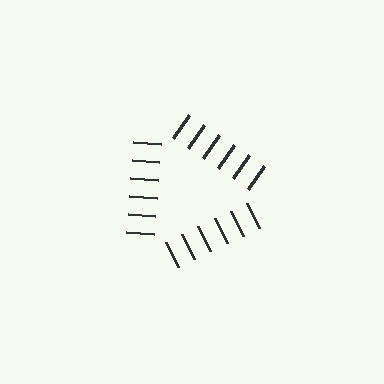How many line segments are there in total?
18 — 6 along each of the 3 edges.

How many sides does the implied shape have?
3 sides — the line-ends trace a triangle.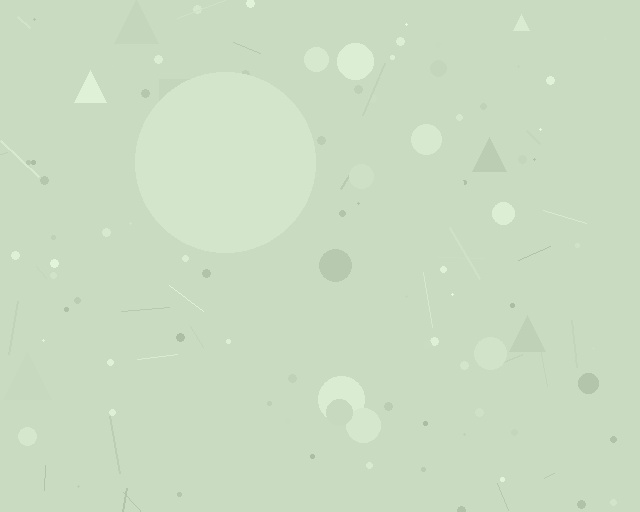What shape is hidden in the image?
A circle is hidden in the image.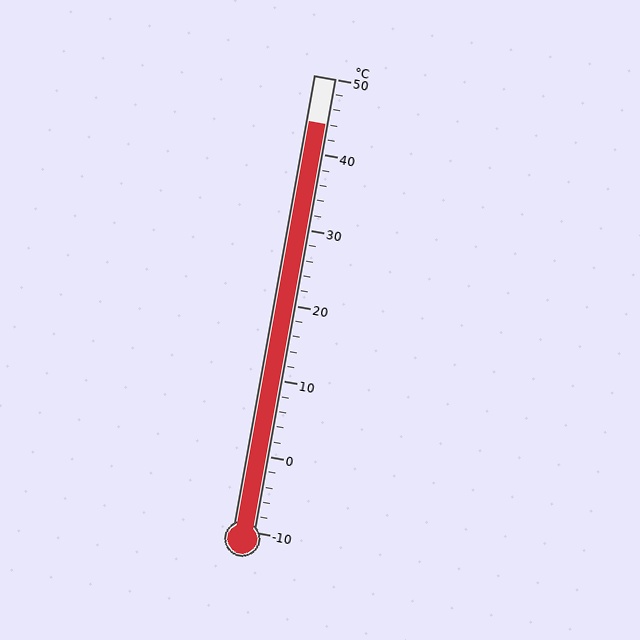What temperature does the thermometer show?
The thermometer shows approximately 44°C.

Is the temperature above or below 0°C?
The temperature is above 0°C.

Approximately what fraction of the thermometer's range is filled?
The thermometer is filled to approximately 90% of its range.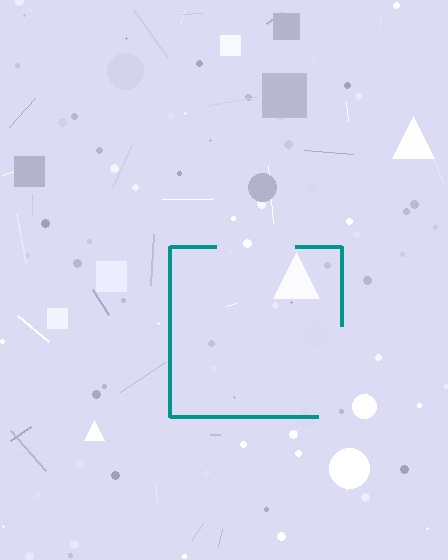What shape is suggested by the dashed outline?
The dashed outline suggests a square.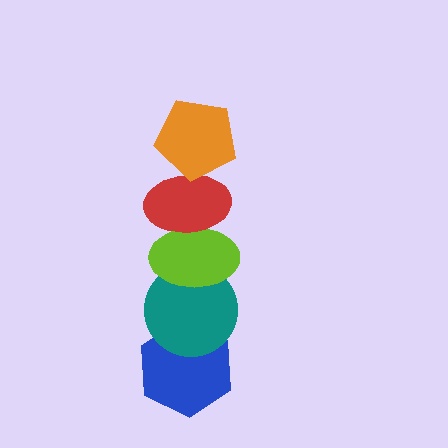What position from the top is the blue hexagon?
The blue hexagon is 5th from the top.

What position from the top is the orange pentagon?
The orange pentagon is 1st from the top.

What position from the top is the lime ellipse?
The lime ellipse is 3rd from the top.